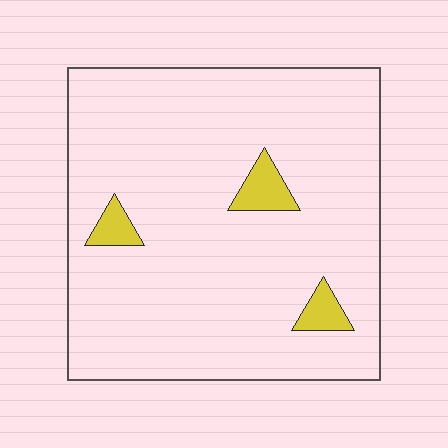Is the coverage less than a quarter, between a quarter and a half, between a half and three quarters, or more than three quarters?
Less than a quarter.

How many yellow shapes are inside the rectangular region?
3.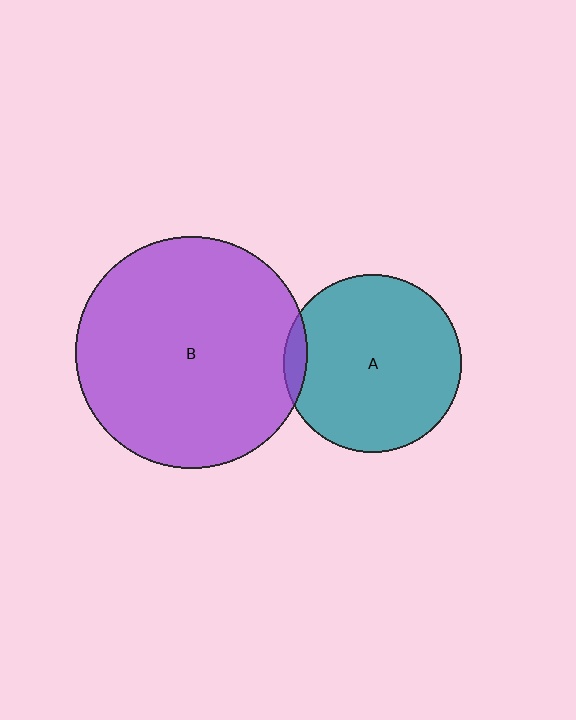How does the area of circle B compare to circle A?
Approximately 1.7 times.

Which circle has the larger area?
Circle B (purple).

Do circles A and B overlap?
Yes.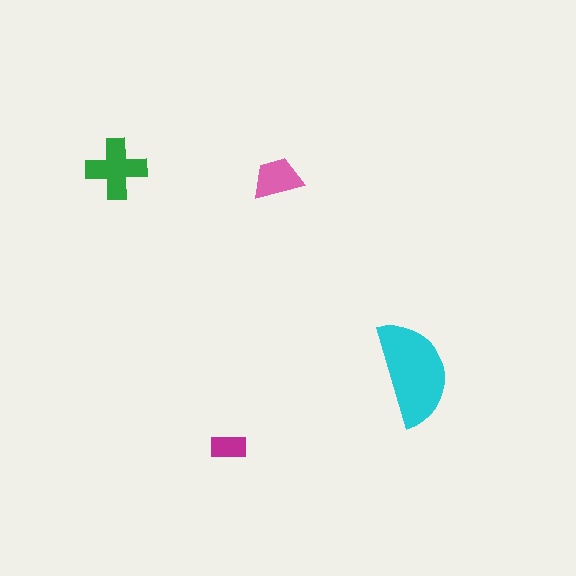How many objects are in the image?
There are 4 objects in the image.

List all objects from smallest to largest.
The magenta rectangle, the pink trapezoid, the green cross, the cyan semicircle.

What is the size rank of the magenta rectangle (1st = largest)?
4th.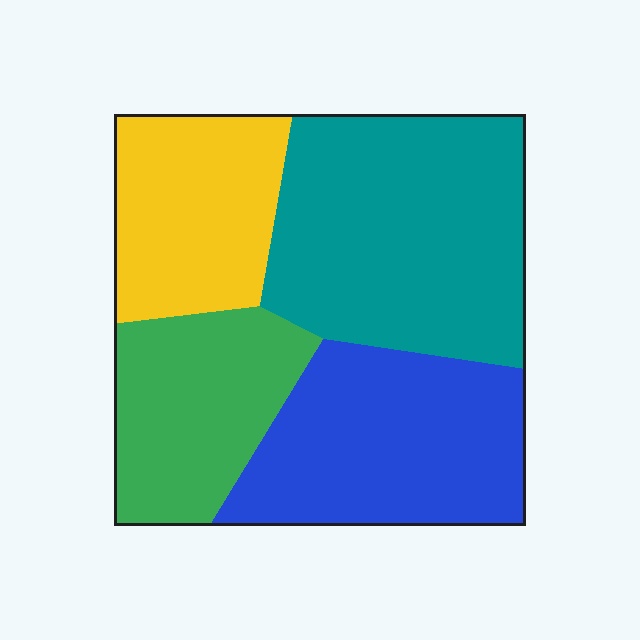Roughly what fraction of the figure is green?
Green takes up about one fifth (1/5) of the figure.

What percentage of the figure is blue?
Blue takes up between a sixth and a third of the figure.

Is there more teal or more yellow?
Teal.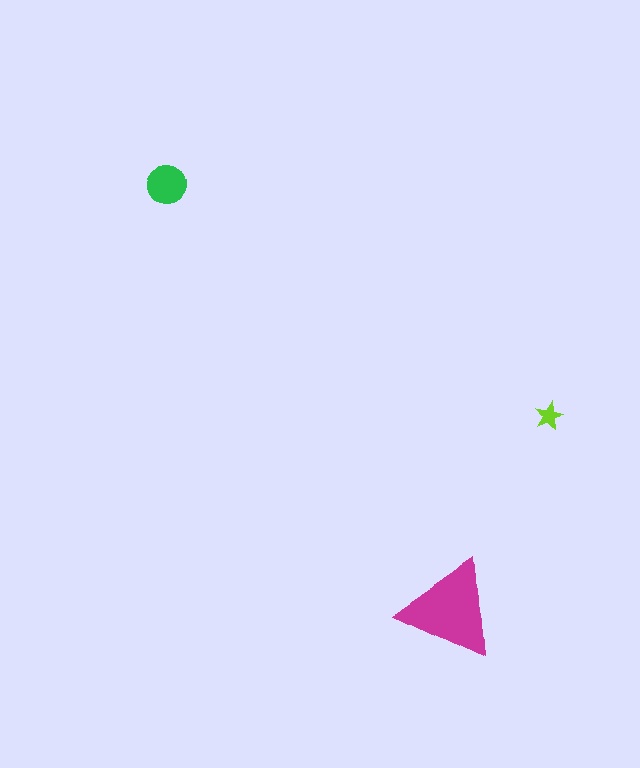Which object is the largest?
The magenta triangle.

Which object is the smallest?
The lime star.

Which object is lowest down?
The magenta triangle is bottommost.